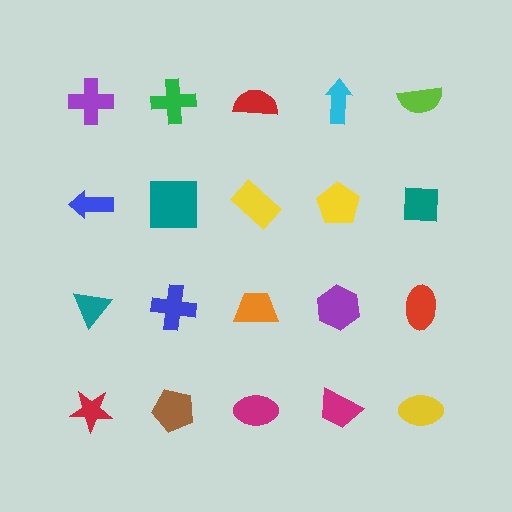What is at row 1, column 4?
A cyan arrow.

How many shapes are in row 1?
5 shapes.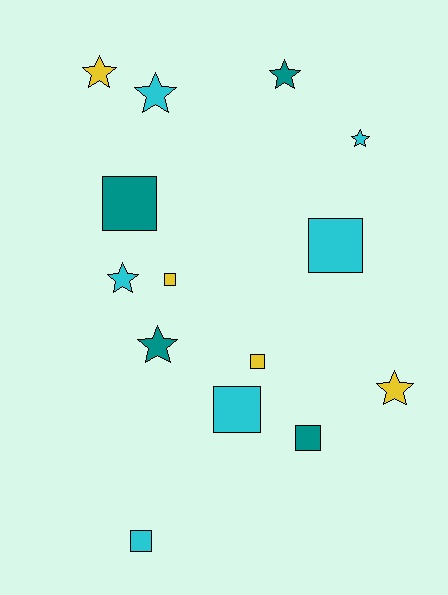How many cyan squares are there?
There are 3 cyan squares.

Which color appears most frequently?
Cyan, with 6 objects.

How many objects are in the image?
There are 14 objects.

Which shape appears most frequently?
Square, with 7 objects.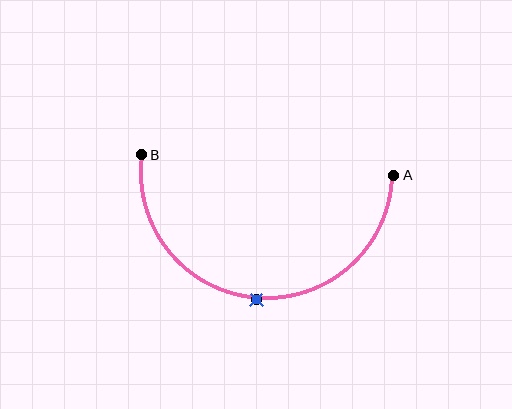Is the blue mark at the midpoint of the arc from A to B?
Yes. The blue mark lies on the arc at equal arc-length from both A and B — it is the arc midpoint.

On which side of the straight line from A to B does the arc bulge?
The arc bulges below the straight line connecting A and B.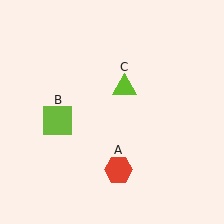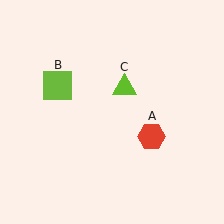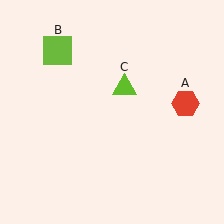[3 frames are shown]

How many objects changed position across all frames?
2 objects changed position: red hexagon (object A), lime square (object B).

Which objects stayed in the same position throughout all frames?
Lime triangle (object C) remained stationary.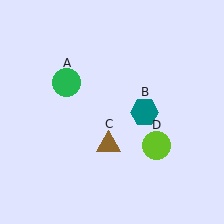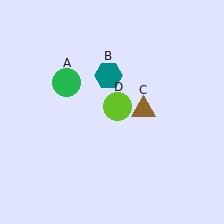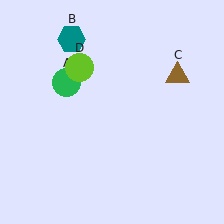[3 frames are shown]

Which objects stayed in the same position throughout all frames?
Green circle (object A) remained stationary.